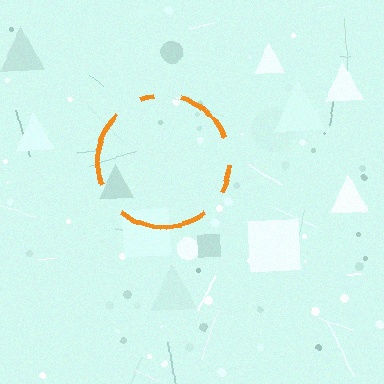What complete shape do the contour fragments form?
The contour fragments form a circle.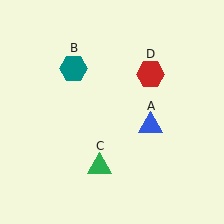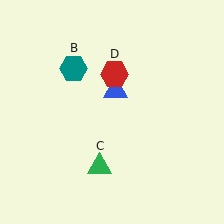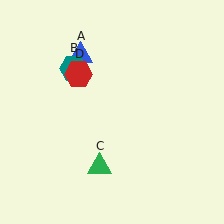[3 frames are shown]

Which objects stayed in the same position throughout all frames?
Teal hexagon (object B) and green triangle (object C) remained stationary.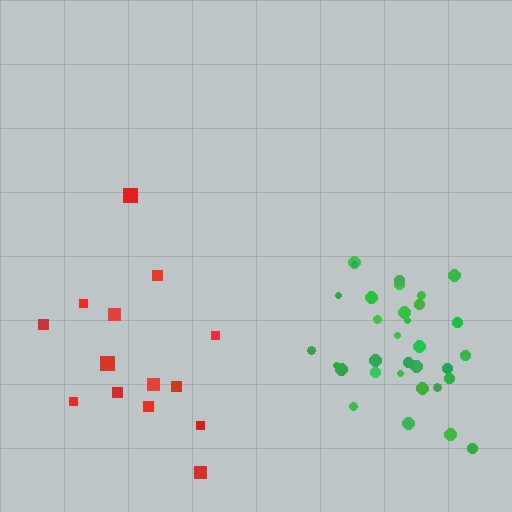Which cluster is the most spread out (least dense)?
Red.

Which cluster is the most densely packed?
Green.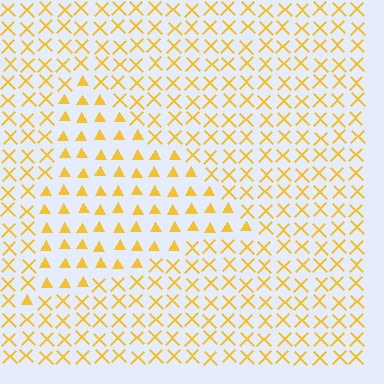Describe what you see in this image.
The image is filled with small yellow elements arranged in a uniform grid. A triangle-shaped region contains triangles, while the surrounding area contains X marks. The boundary is defined purely by the change in element shape.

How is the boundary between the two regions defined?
The boundary is defined by a change in element shape: triangles inside vs. X marks outside. All elements share the same color and spacing.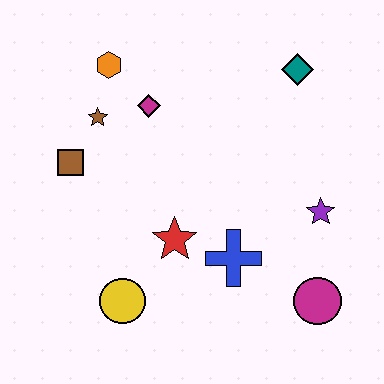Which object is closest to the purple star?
The magenta circle is closest to the purple star.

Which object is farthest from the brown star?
The magenta circle is farthest from the brown star.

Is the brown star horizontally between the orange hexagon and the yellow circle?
No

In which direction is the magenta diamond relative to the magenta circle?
The magenta diamond is above the magenta circle.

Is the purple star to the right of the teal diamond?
Yes